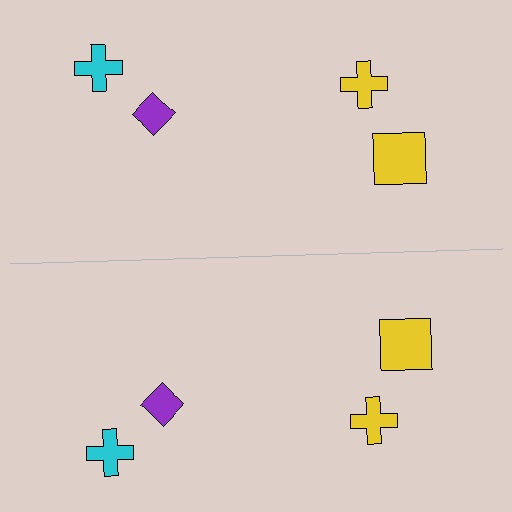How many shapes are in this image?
There are 8 shapes in this image.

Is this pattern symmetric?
Yes, this pattern has bilateral (reflection) symmetry.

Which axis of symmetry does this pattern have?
The pattern has a horizontal axis of symmetry running through the center of the image.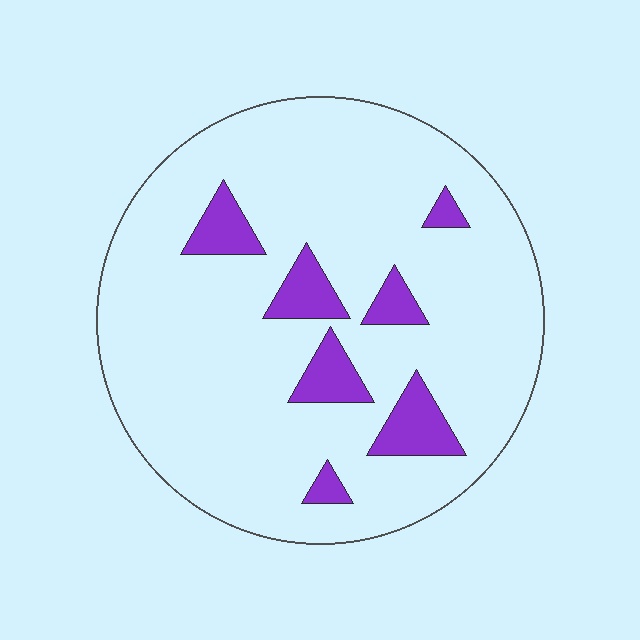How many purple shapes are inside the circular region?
7.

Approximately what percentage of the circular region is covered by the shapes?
Approximately 10%.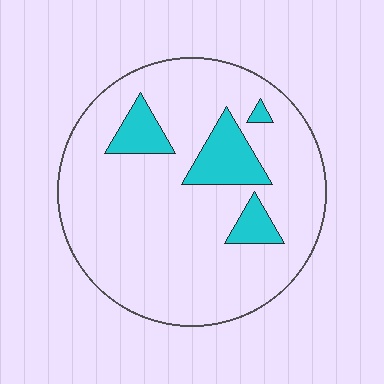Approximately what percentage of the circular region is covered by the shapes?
Approximately 15%.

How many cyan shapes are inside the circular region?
4.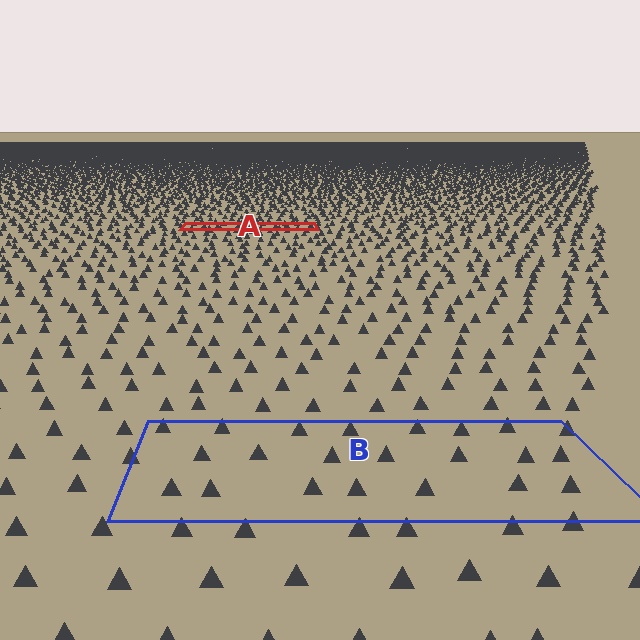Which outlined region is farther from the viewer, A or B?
Region A is farther from the viewer — the texture elements inside it appear smaller and more densely packed.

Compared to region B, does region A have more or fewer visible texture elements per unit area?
Region A has more texture elements per unit area — they are packed more densely because it is farther away.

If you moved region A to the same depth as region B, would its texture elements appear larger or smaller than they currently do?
They would appear larger. At a closer depth, the same texture elements are projected at a bigger on-screen size.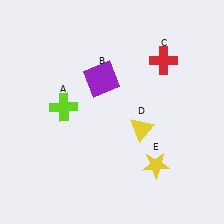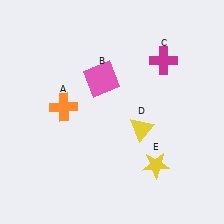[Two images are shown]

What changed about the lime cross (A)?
In Image 1, A is lime. In Image 2, it changed to orange.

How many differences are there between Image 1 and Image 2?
There are 3 differences between the two images.